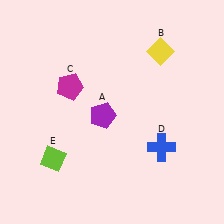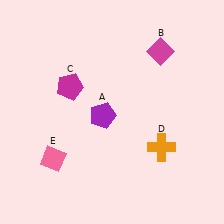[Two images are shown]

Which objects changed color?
B changed from yellow to magenta. D changed from blue to orange. E changed from lime to pink.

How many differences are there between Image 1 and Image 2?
There are 3 differences between the two images.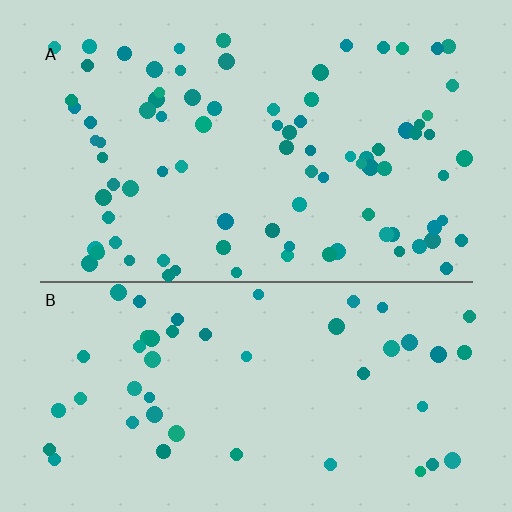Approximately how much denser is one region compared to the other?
Approximately 1.8× — region A over region B.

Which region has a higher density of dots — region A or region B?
A (the top).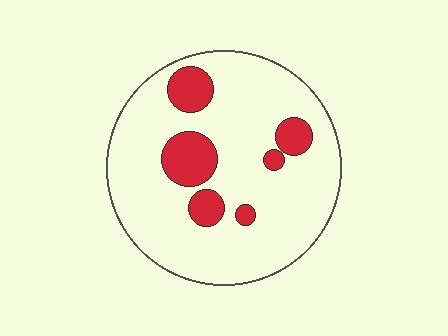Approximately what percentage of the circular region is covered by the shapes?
Approximately 15%.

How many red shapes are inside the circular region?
6.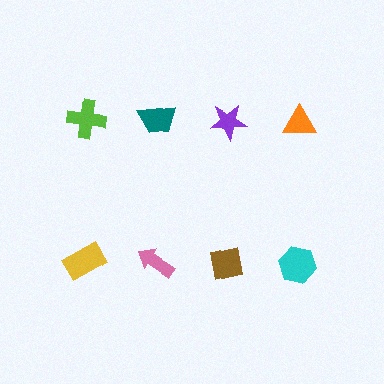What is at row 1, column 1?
A lime cross.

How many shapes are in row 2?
4 shapes.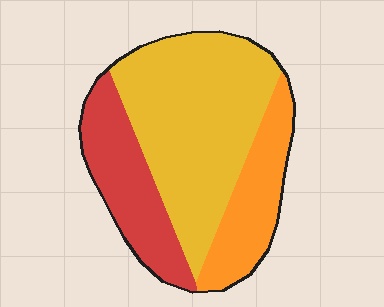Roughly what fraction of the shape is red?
Red covers roughly 25% of the shape.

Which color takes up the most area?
Yellow, at roughly 55%.